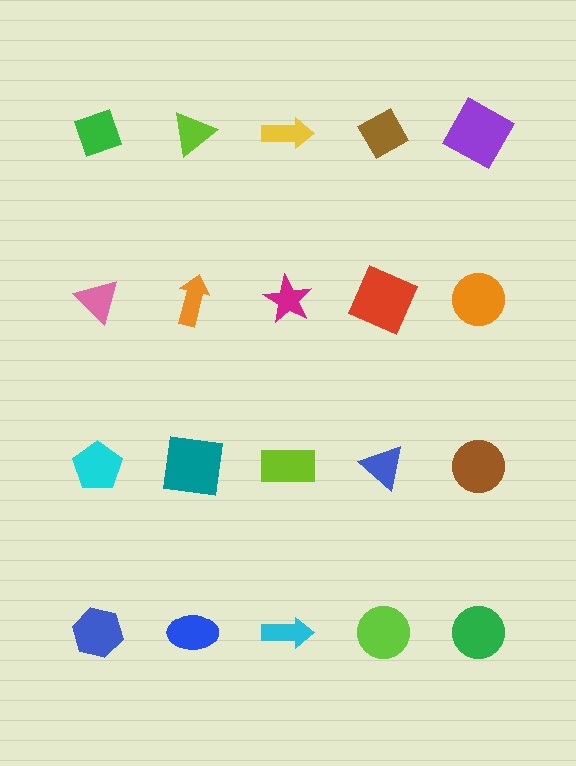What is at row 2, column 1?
A pink triangle.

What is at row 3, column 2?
A teal square.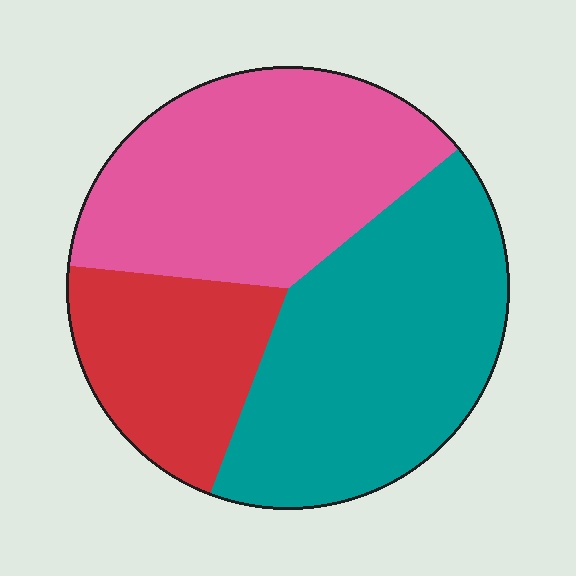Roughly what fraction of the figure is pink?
Pink takes up about three eighths (3/8) of the figure.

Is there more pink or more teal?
Teal.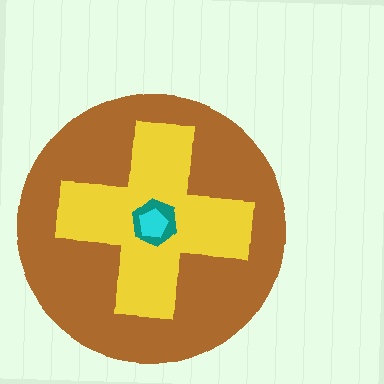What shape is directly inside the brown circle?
The yellow cross.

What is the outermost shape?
The brown circle.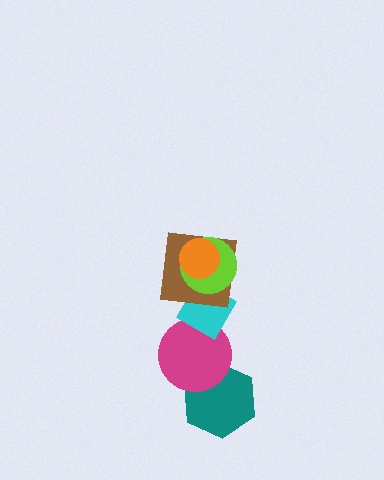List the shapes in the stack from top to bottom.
From top to bottom: the orange circle, the lime circle, the brown square, the cyan diamond, the magenta circle, the teal hexagon.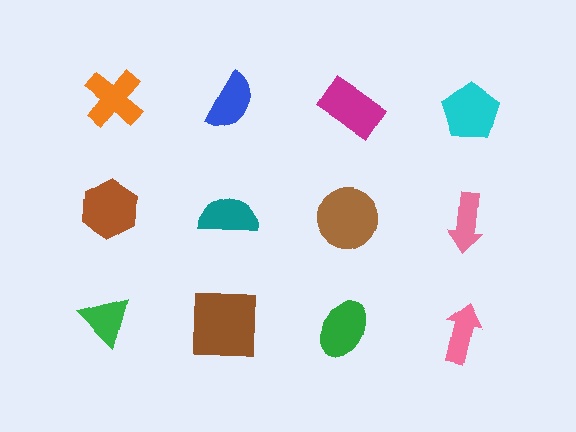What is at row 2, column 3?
A brown circle.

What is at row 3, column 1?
A green triangle.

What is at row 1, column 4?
A cyan pentagon.